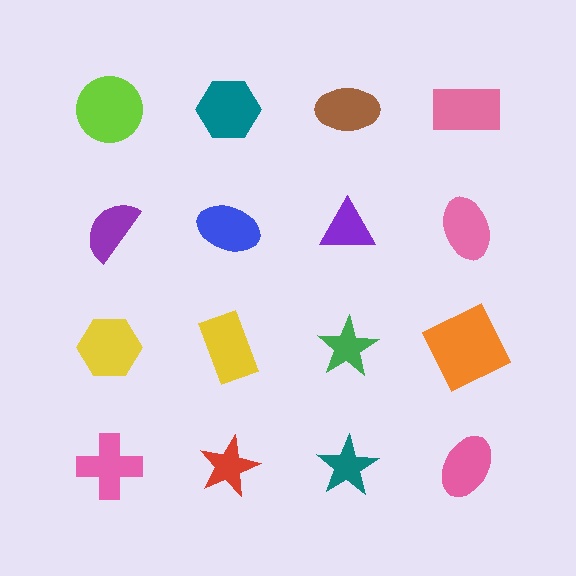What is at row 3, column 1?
A yellow hexagon.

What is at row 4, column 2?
A red star.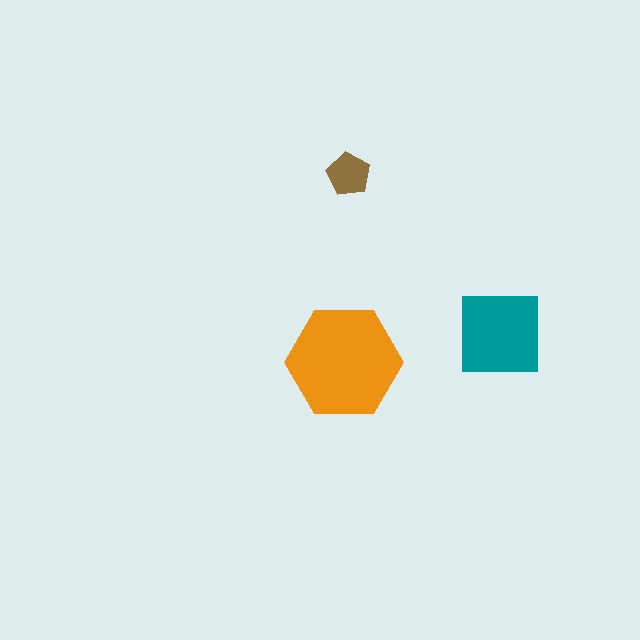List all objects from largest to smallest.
The orange hexagon, the teal square, the brown pentagon.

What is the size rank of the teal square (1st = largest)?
2nd.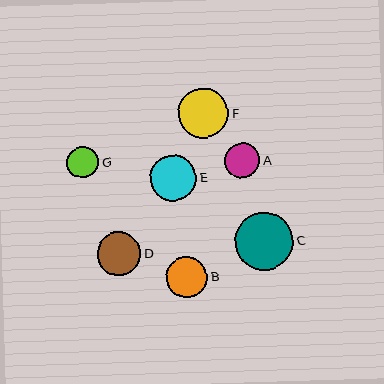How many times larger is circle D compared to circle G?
Circle D is approximately 1.4 times the size of circle G.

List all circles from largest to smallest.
From largest to smallest: C, F, E, D, B, A, G.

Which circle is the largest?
Circle C is the largest with a size of approximately 58 pixels.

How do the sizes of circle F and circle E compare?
Circle F and circle E are approximately the same size.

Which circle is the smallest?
Circle G is the smallest with a size of approximately 32 pixels.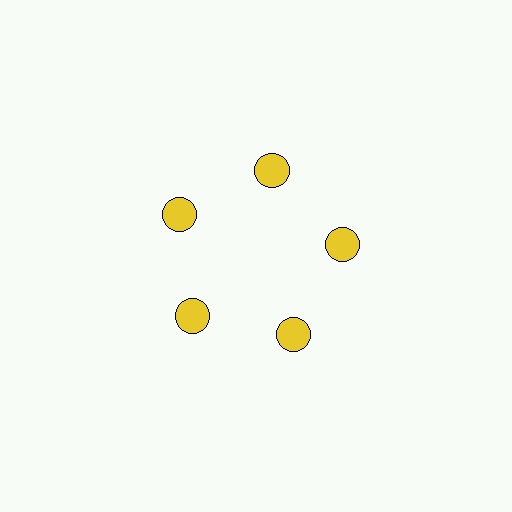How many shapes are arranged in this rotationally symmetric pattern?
There are 5 shapes, arranged in 5 groups of 1.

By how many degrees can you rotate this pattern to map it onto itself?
The pattern maps onto itself every 72 degrees of rotation.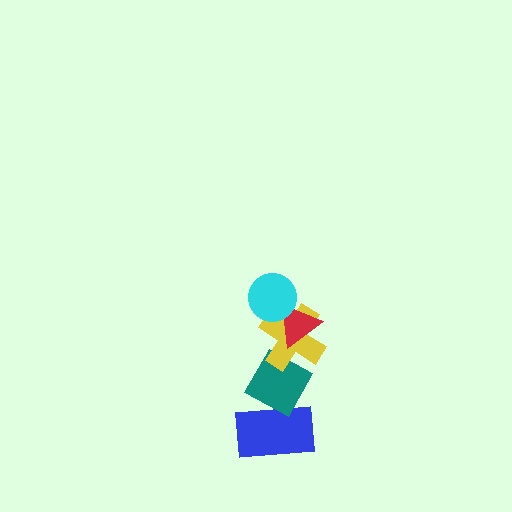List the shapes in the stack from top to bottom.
From top to bottom: the cyan circle, the red triangle, the yellow cross, the teal diamond, the blue rectangle.